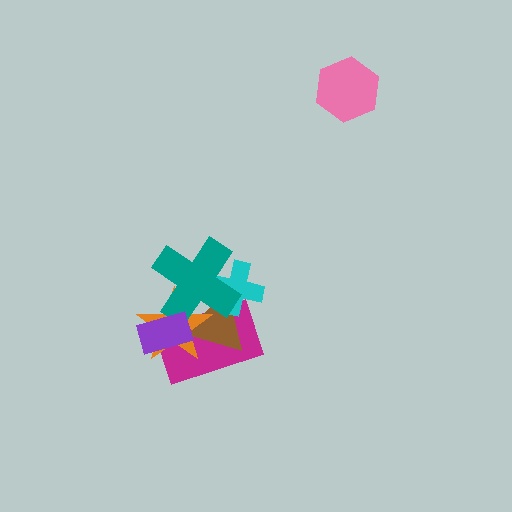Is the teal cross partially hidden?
Yes, it is partially covered by another shape.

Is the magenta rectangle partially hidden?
Yes, it is partially covered by another shape.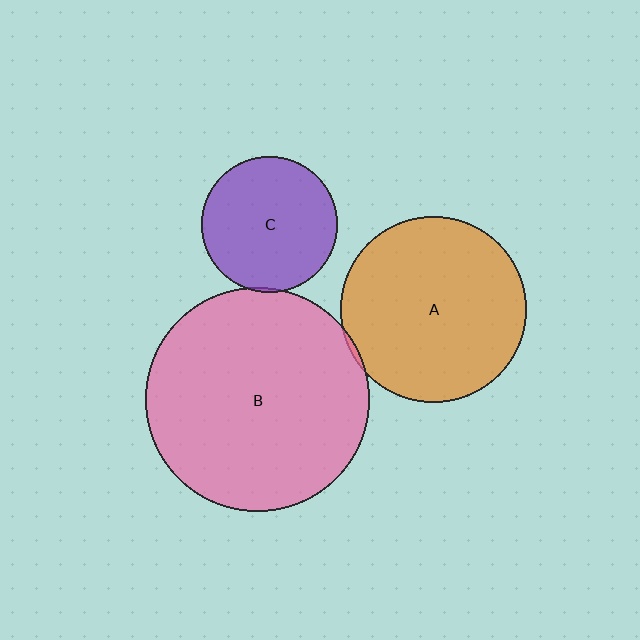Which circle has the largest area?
Circle B (pink).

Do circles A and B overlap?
Yes.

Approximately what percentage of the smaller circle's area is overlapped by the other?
Approximately 5%.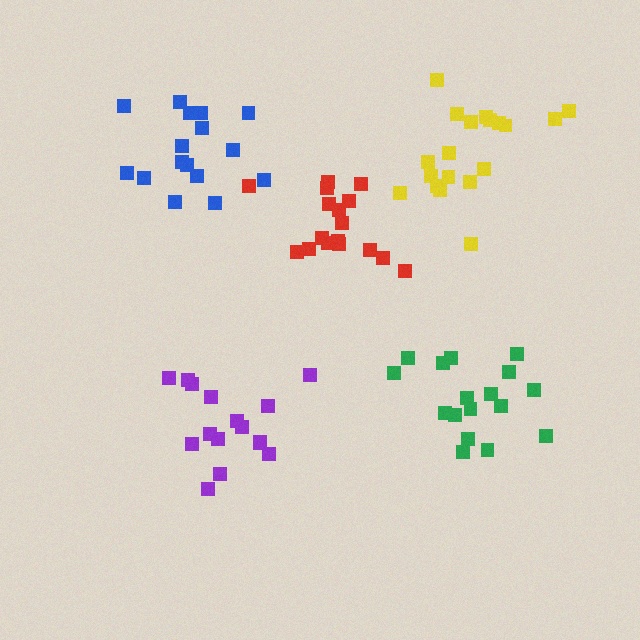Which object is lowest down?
The purple cluster is bottommost.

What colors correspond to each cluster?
The clusters are colored: green, red, blue, purple, yellow.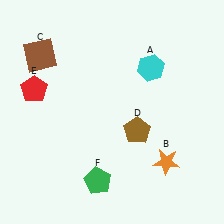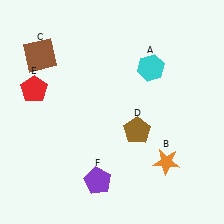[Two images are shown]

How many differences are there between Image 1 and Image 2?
There is 1 difference between the two images.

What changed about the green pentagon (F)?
In Image 1, F is green. In Image 2, it changed to purple.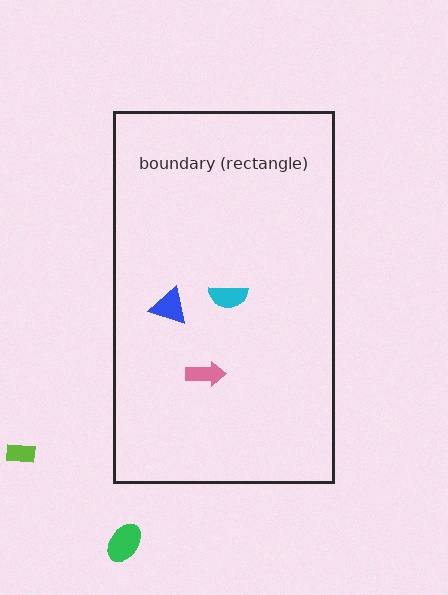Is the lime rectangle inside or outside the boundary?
Outside.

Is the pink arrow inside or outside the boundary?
Inside.